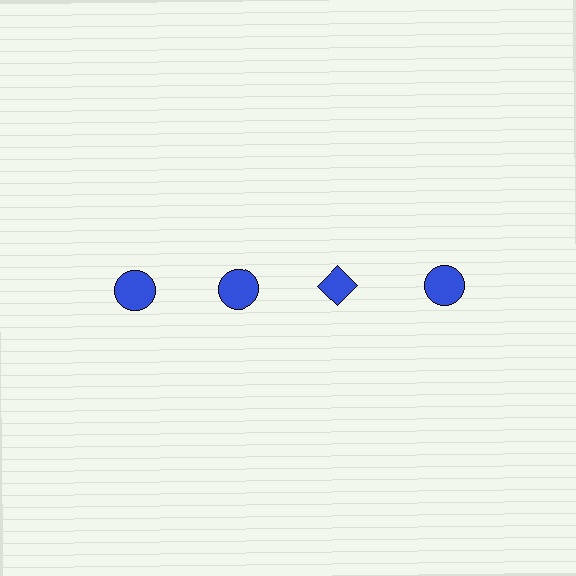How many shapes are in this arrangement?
There are 4 shapes arranged in a grid pattern.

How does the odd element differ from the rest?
It has a different shape: diamond instead of circle.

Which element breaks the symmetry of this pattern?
The blue diamond in the top row, center column breaks the symmetry. All other shapes are blue circles.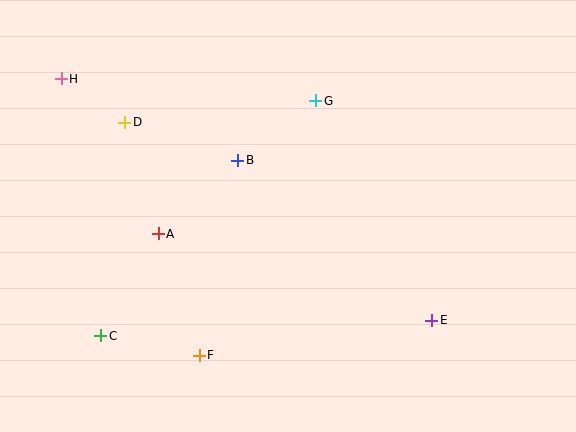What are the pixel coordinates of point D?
Point D is at (125, 122).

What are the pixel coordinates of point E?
Point E is at (432, 320).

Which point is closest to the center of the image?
Point B at (238, 160) is closest to the center.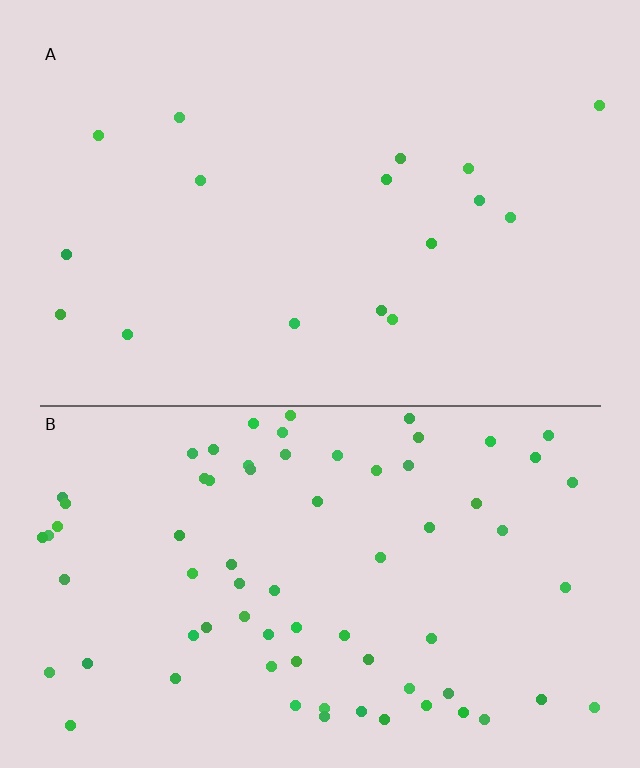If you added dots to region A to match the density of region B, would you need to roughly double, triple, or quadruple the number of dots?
Approximately quadruple.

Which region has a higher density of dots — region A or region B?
B (the bottom).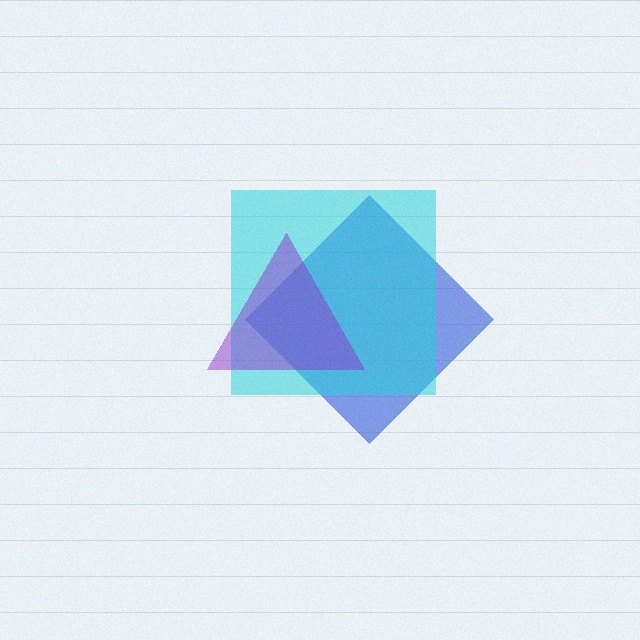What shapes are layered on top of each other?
The layered shapes are: a blue diamond, a cyan square, a purple triangle.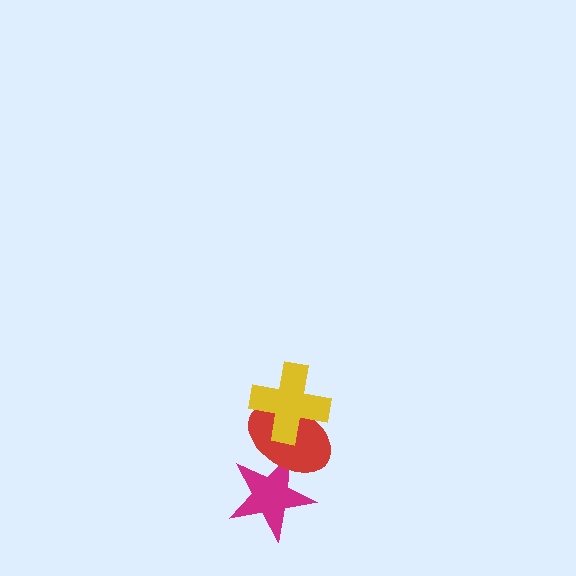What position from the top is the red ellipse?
The red ellipse is 2nd from the top.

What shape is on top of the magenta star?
The red ellipse is on top of the magenta star.